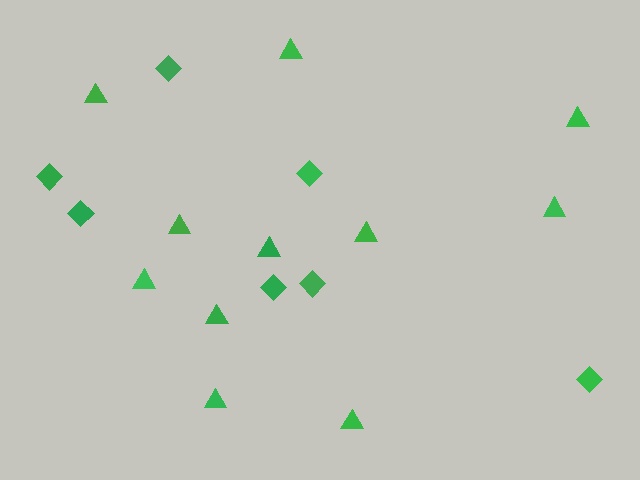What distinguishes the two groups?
There are 2 groups: one group of diamonds (7) and one group of triangles (11).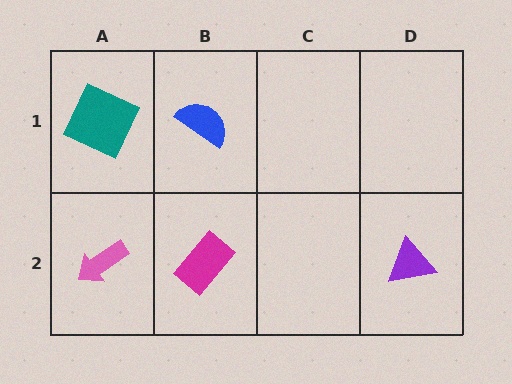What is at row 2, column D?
A purple triangle.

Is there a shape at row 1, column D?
No, that cell is empty.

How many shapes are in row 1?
2 shapes.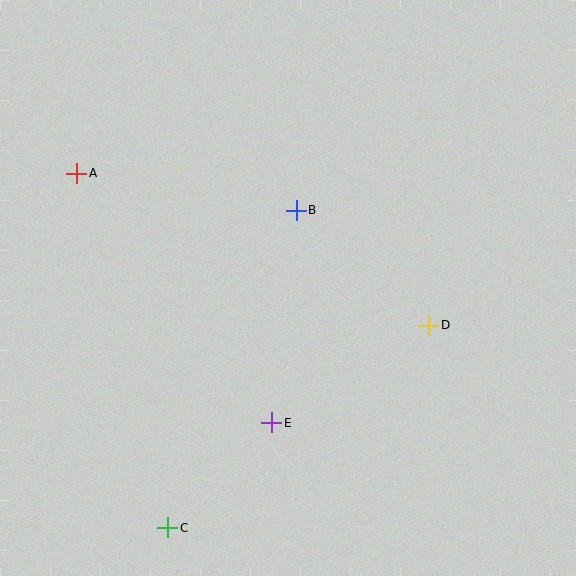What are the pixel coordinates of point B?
Point B is at (296, 210).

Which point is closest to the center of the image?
Point B at (296, 210) is closest to the center.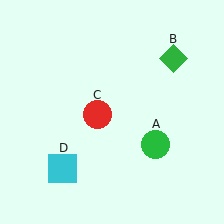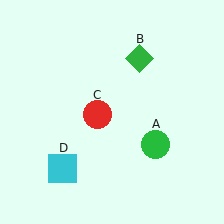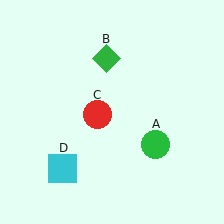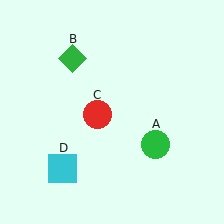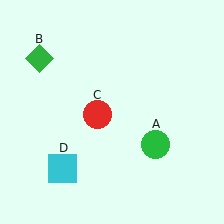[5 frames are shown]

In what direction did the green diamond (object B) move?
The green diamond (object B) moved left.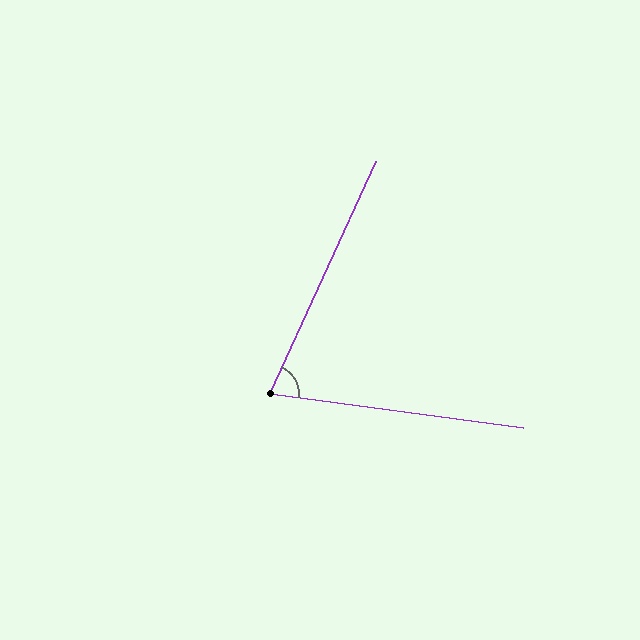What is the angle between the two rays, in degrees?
Approximately 73 degrees.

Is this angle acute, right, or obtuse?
It is acute.